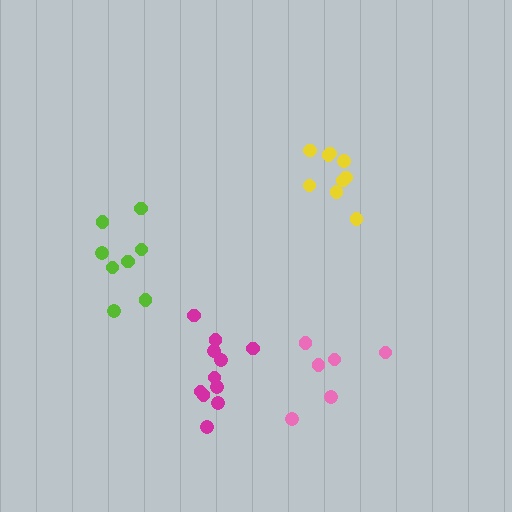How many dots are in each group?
Group 1: 6 dots, Group 2: 8 dots, Group 3: 9 dots, Group 4: 11 dots (34 total).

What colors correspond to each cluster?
The clusters are colored: pink, lime, yellow, magenta.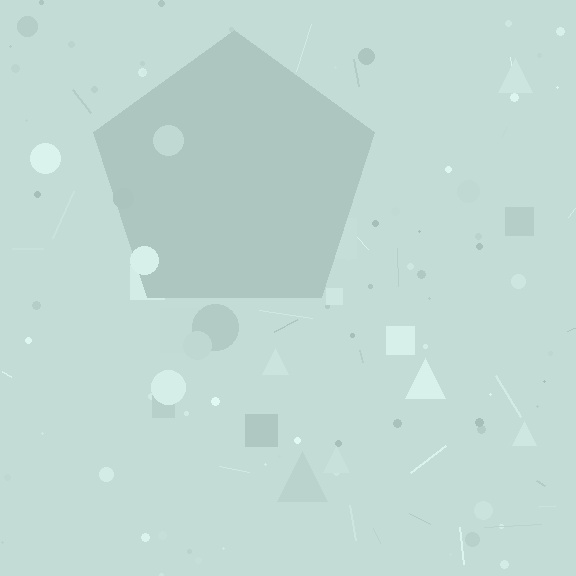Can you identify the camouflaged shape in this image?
The camouflaged shape is a pentagon.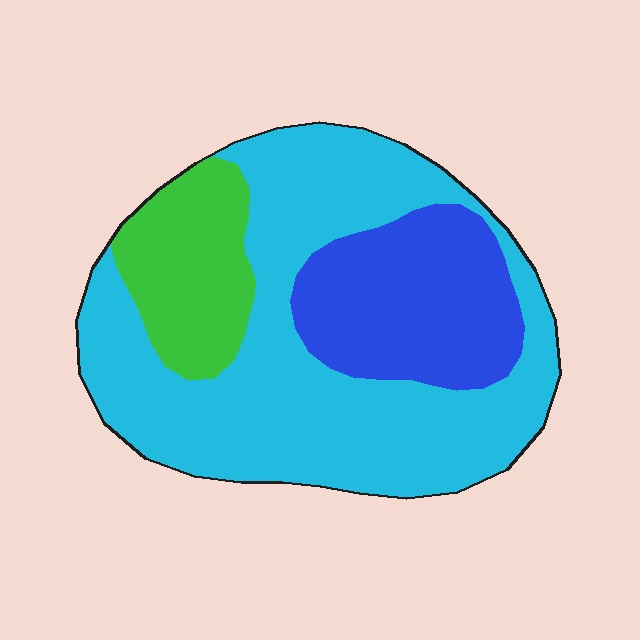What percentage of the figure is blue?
Blue takes up about one quarter (1/4) of the figure.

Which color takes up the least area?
Green, at roughly 15%.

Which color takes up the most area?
Cyan, at roughly 60%.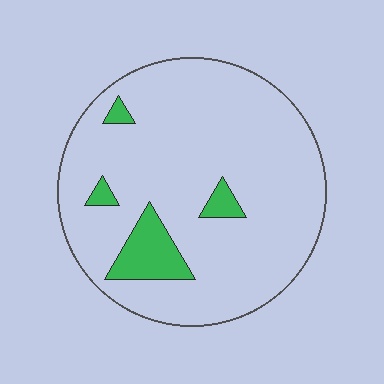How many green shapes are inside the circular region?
4.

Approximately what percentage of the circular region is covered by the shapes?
Approximately 10%.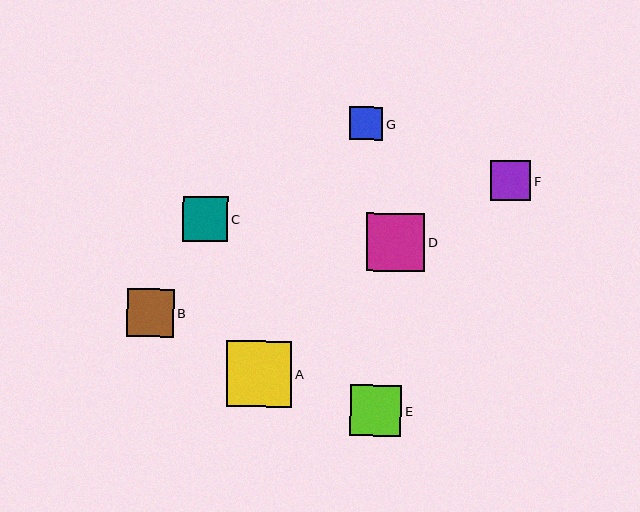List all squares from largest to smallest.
From largest to smallest: A, D, E, B, C, F, G.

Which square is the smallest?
Square G is the smallest with a size of approximately 33 pixels.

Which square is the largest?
Square A is the largest with a size of approximately 65 pixels.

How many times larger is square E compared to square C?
Square E is approximately 1.1 times the size of square C.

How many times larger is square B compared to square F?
Square B is approximately 1.2 times the size of square F.